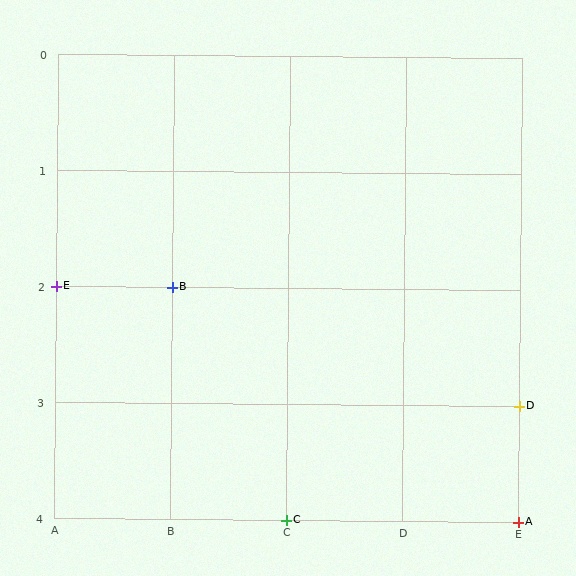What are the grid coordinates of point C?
Point C is at grid coordinates (C, 4).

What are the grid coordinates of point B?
Point B is at grid coordinates (B, 2).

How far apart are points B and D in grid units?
Points B and D are 3 columns and 1 row apart (about 3.2 grid units diagonally).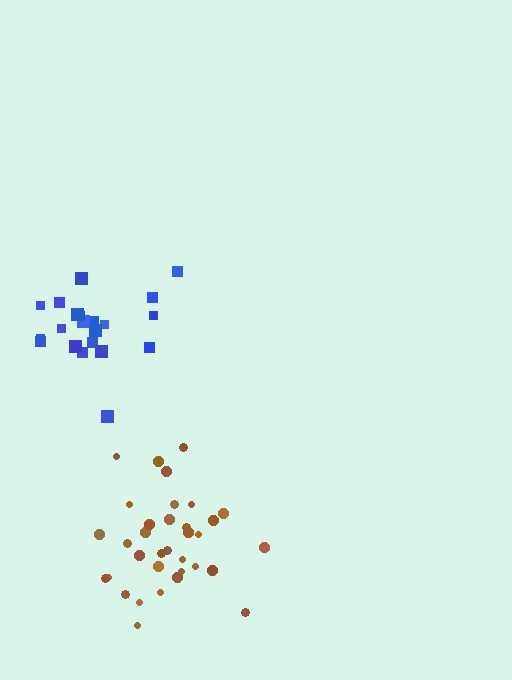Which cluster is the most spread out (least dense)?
Blue.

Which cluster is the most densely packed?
Brown.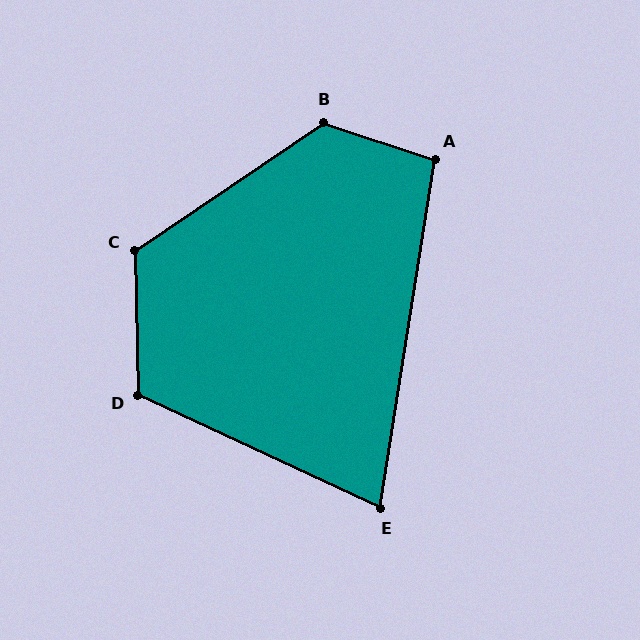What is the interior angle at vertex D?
Approximately 116 degrees (obtuse).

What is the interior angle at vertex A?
Approximately 99 degrees (obtuse).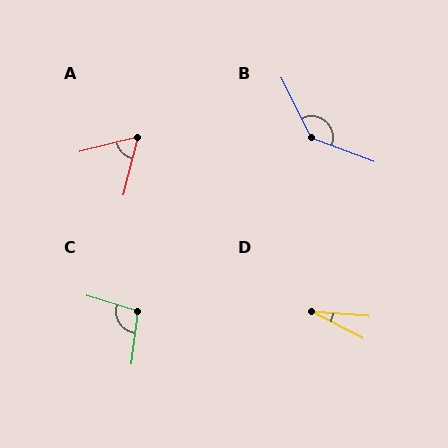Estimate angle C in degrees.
Approximately 100 degrees.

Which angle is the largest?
B, at approximately 137 degrees.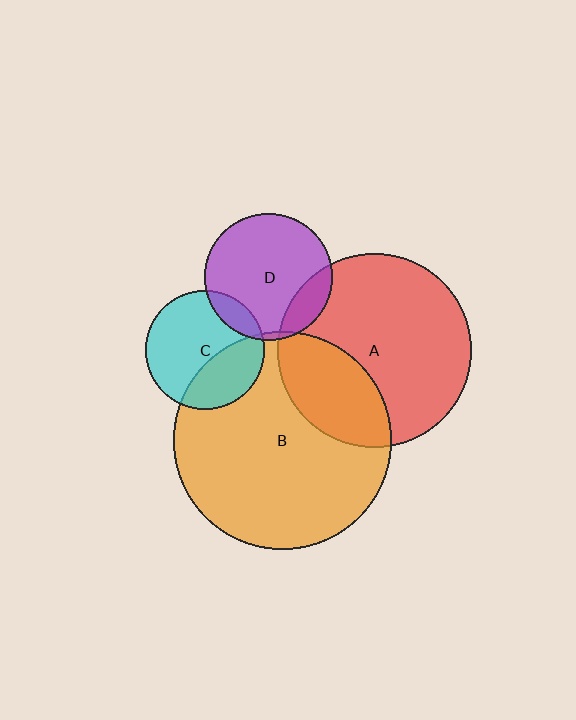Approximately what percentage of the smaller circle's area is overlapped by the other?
Approximately 5%.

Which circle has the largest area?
Circle B (orange).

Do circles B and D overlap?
Yes.